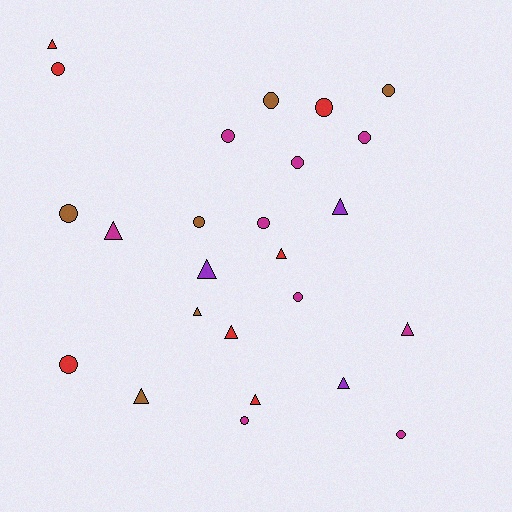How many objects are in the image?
There are 25 objects.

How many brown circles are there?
There are 4 brown circles.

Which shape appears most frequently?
Circle, with 14 objects.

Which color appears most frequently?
Magenta, with 9 objects.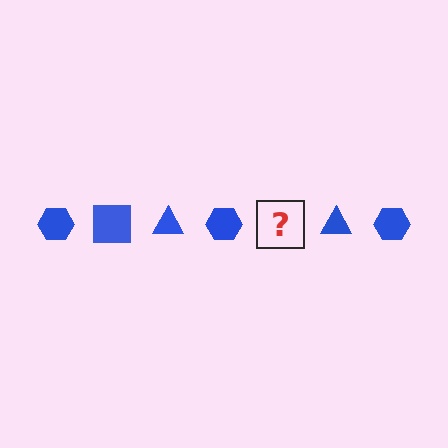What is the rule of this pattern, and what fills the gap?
The rule is that the pattern cycles through hexagon, square, triangle shapes in blue. The gap should be filled with a blue square.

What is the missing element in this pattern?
The missing element is a blue square.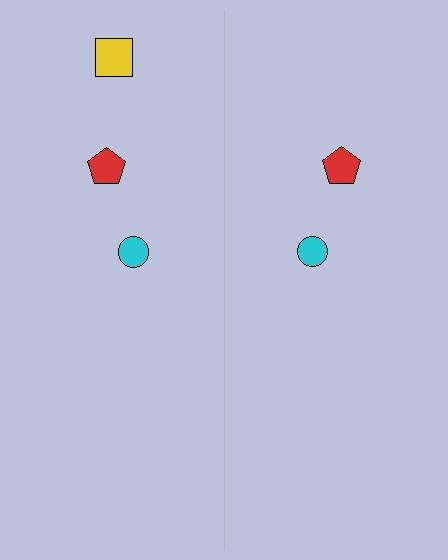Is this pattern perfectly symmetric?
No, the pattern is not perfectly symmetric. A yellow square is missing from the right side.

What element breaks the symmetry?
A yellow square is missing from the right side.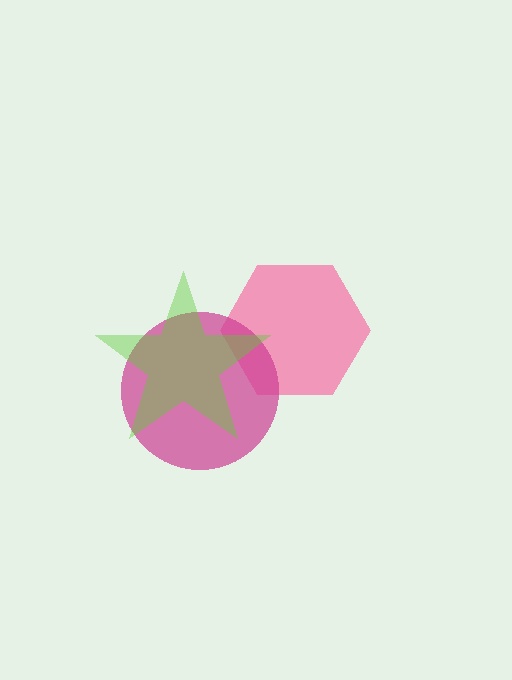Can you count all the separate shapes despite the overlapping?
Yes, there are 3 separate shapes.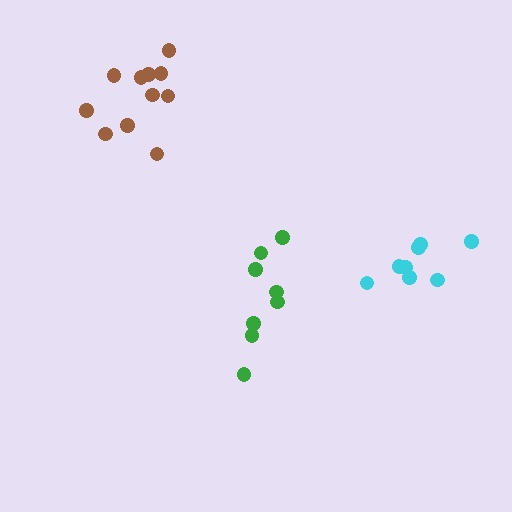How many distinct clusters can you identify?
There are 3 distinct clusters.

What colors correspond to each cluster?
The clusters are colored: green, brown, cyan.